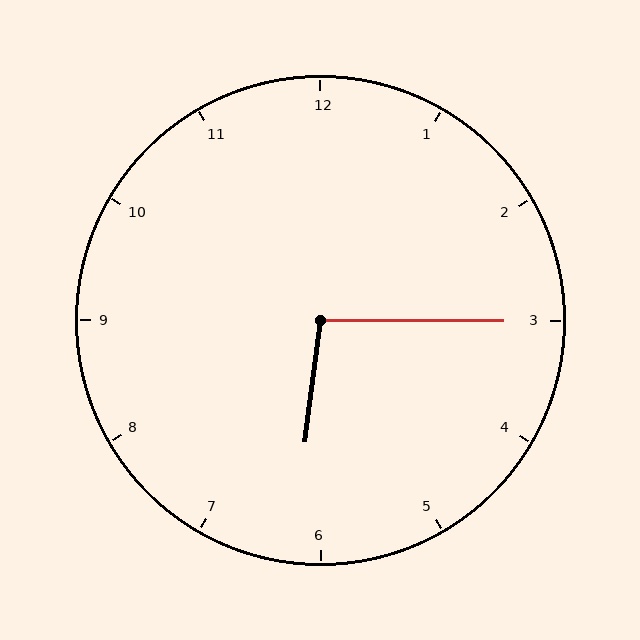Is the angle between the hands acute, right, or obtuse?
It is obtuse.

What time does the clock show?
6:15.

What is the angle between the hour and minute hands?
Approximately 98 degrees.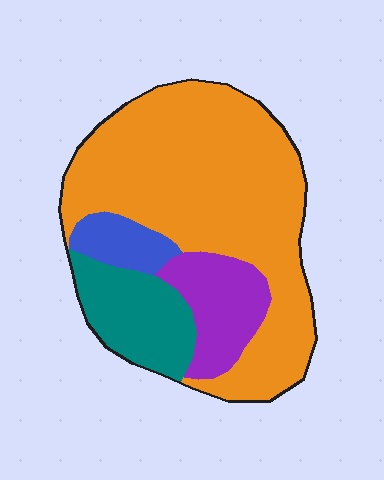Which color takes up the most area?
Orange, at roughly 65%.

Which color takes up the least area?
Blue, at roughly 5%.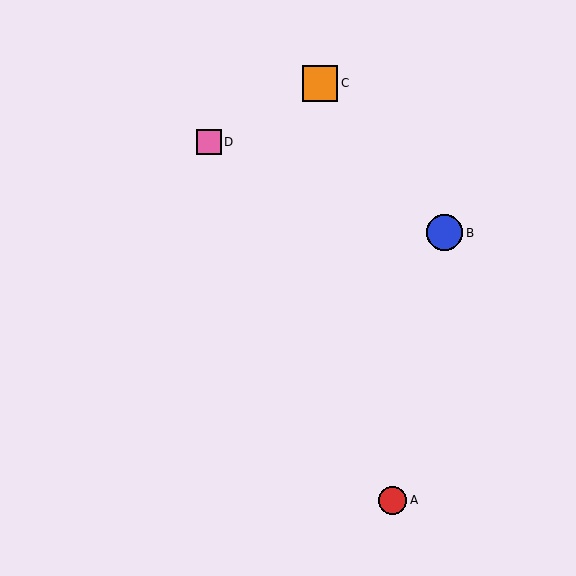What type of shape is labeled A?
Shape A is a red circle.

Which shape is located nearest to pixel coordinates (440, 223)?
The blue circle (labeled B) at (445, 233) is nearest to that location.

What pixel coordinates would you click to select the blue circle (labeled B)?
Click at (445, 233) to select the blue circle B.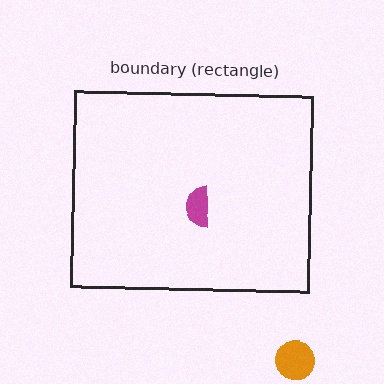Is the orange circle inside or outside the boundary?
Outside.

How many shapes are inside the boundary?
1 inside, 1 outside.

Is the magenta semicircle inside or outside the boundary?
Inside.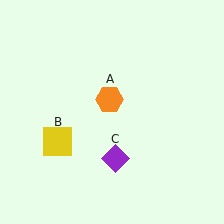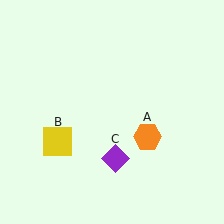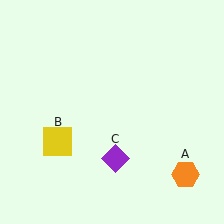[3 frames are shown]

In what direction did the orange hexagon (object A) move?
The orange hexagon (object A) moved down and to the right.